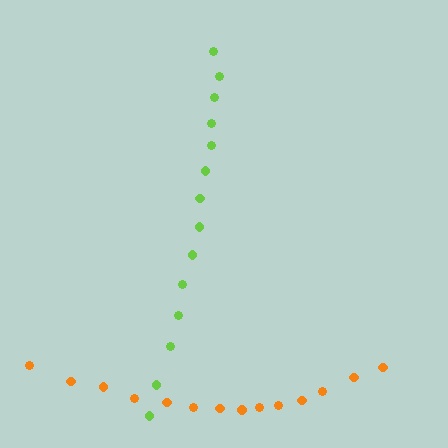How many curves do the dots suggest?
There are 2 distinct paths.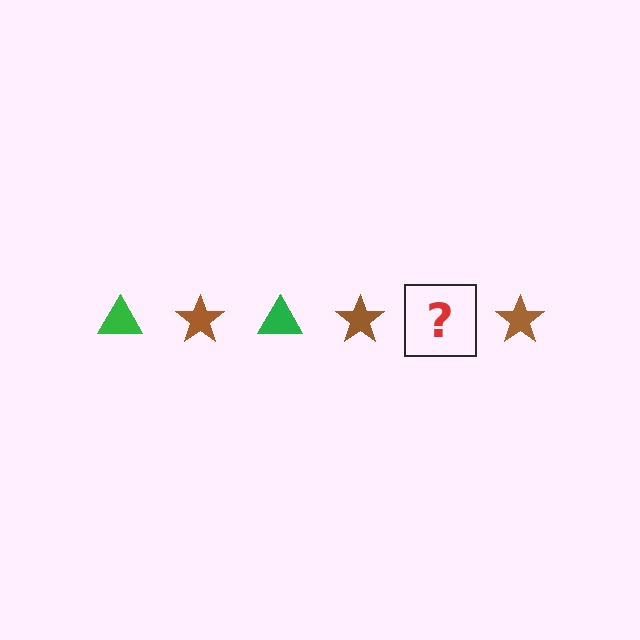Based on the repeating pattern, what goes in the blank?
The blank should be a green triangle.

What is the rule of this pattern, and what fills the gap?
The rule is that the pattern alternates between green triangle and brown star. The gap should be filled with a green triangle.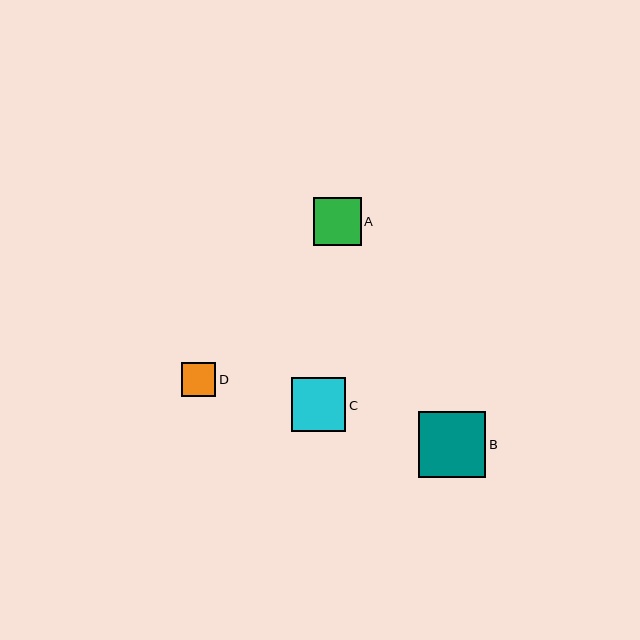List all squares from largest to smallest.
From largest to smallest: B, C, A, D.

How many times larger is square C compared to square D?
Square C is approximately 1.6 times the size of square D.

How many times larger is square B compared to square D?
Square B is approximately 2.0 times the size of square D.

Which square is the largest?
Square B is the largest with a size of approximately 67 pixels.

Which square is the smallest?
Square D is the smallest with a size of approximately 34 pixels.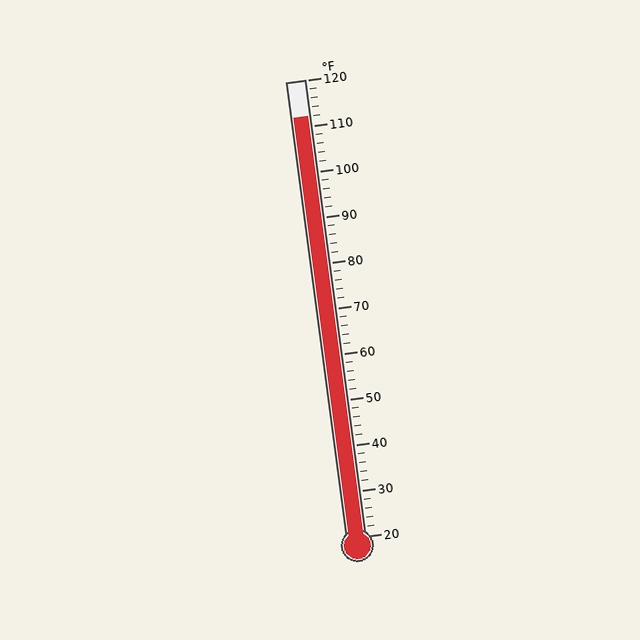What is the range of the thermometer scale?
The thermometer scale ranges from 20°F to 120°F.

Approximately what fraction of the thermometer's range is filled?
The thermometer is filled to approximately 90% of its range.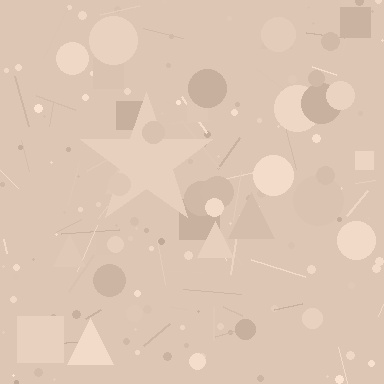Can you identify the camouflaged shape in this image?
The camouflaged shape is a star.